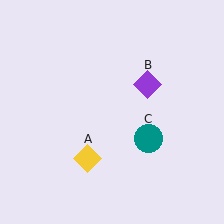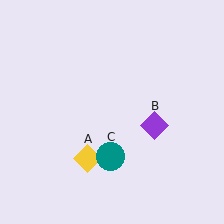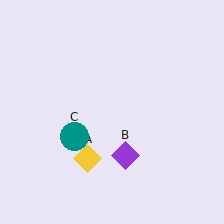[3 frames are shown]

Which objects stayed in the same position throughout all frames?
Yellow diamond (object A) remained stationary.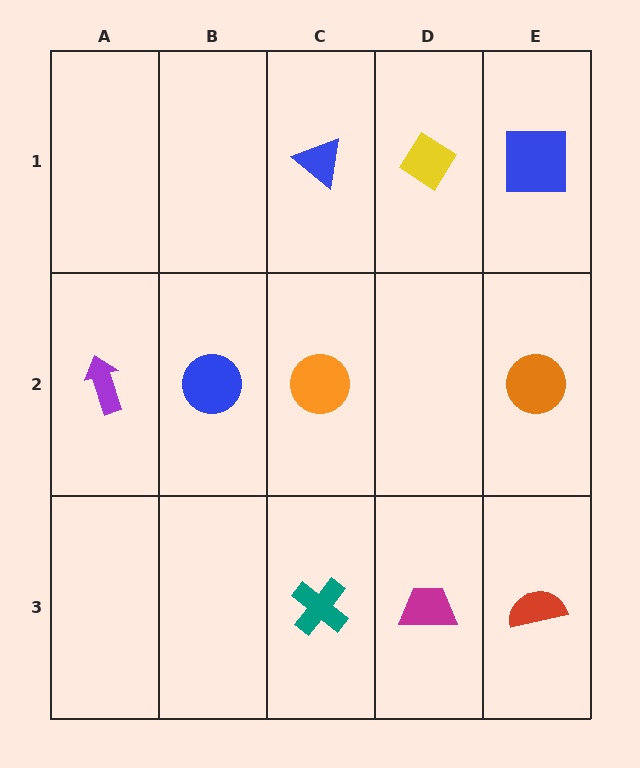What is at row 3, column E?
A red semicircle.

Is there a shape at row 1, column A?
No, that cell is empty.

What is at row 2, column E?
An orange circle.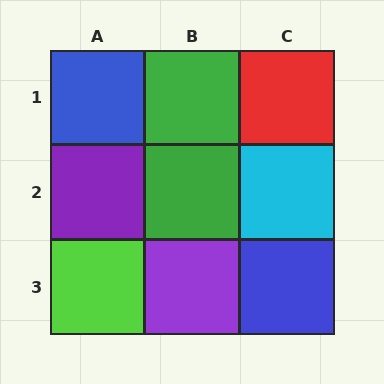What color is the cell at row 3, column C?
Blue.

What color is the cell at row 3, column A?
Lime.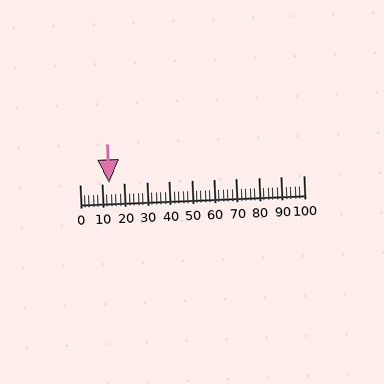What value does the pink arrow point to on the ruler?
The pink arrow points to approximately 13.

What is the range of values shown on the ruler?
The ruler shows values from 0 to 100.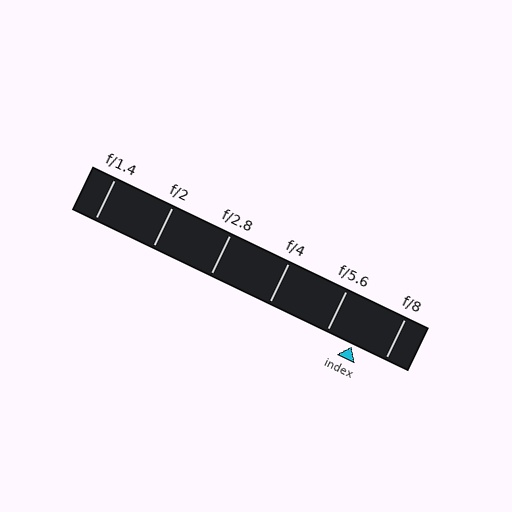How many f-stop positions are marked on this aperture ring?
There are 6 f-stop positions marked.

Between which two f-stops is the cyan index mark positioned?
The index mark is between f/5.6 and f/8.